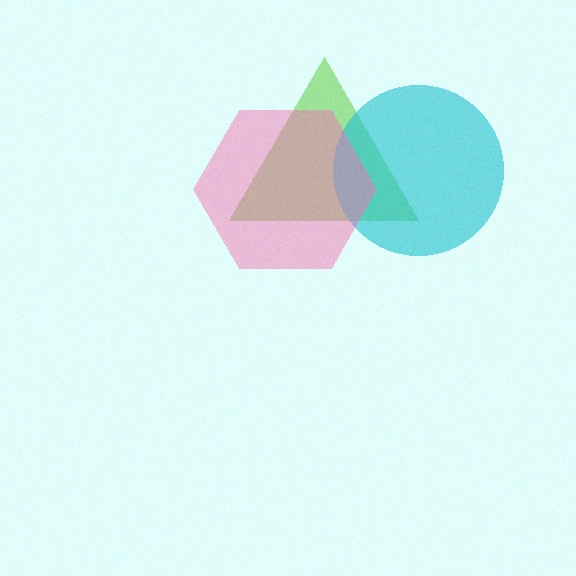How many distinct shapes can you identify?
There are 3 distinct shapes: a lime triangle, a cyan circle, a pink hexagon.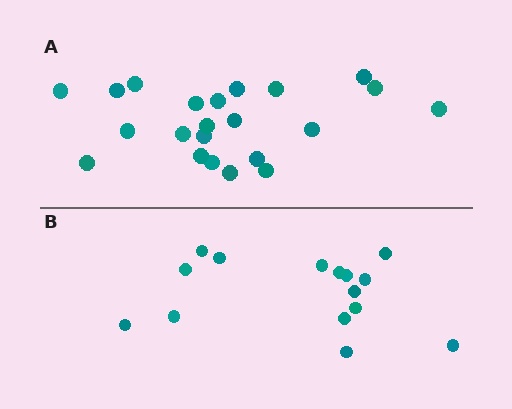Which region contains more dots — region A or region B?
Region A (the top region) has more dots.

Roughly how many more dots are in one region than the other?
Region A has roughly 8 or so more dots than region B.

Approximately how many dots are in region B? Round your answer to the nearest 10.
About 20 dots. (The exact count is 15, which rounds to 20.)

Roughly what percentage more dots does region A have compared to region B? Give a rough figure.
About 45% more.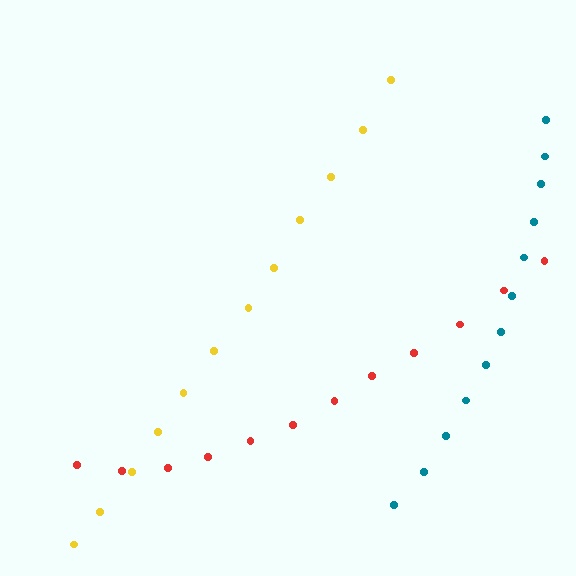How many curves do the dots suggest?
There are 3 distinct paths.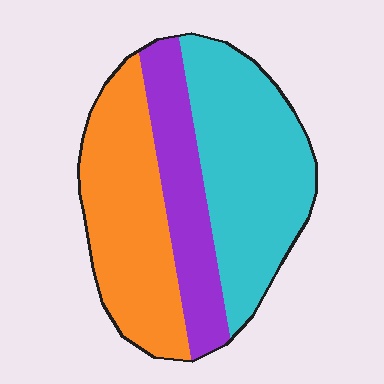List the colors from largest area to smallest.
From largest to smallest: cyan, orange, purple.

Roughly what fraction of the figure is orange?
Orange takes up about three eighths (3/8) of the figure.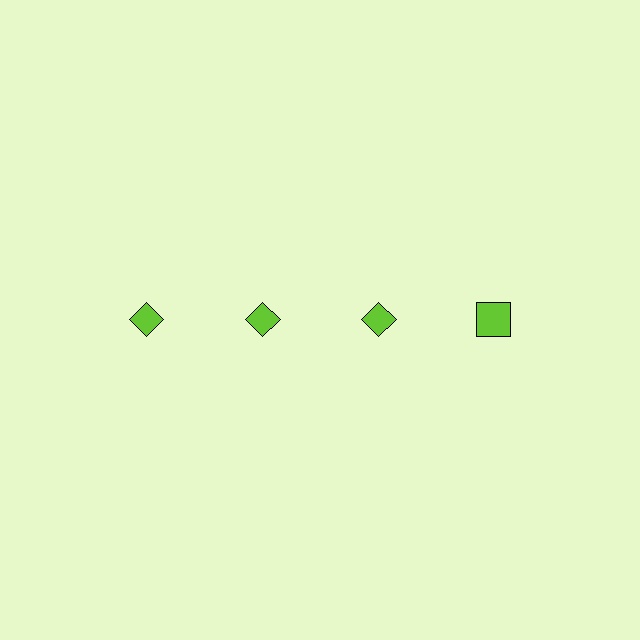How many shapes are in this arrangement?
There are 4 shapes arranged in a grid pattern.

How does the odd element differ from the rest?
It has a different shape: square instead of diamond.